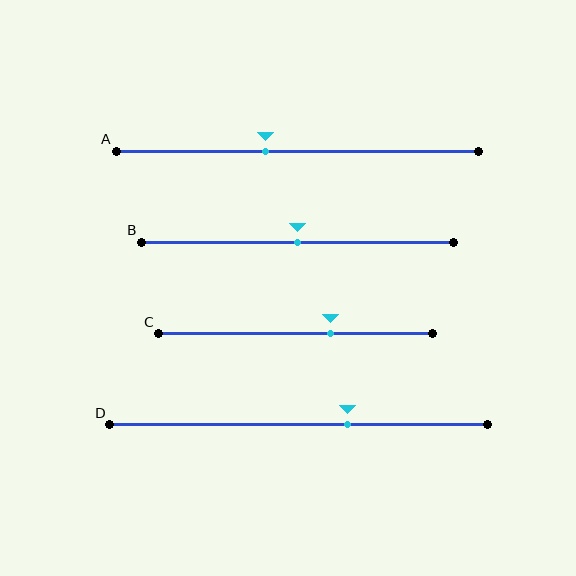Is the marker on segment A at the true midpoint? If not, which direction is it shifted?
No, the marker on segment A is shifted to the left by about 9% of the segment length.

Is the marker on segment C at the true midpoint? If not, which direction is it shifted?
No, the marker on segment C is shifted to the right by about 13% of the segment length.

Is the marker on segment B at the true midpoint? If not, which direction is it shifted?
Yes, the marker on segment B is at the true midpoint.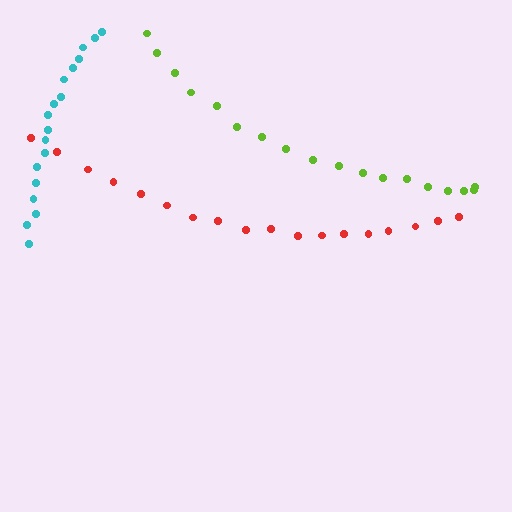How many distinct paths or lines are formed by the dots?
There are 3 distinct paths.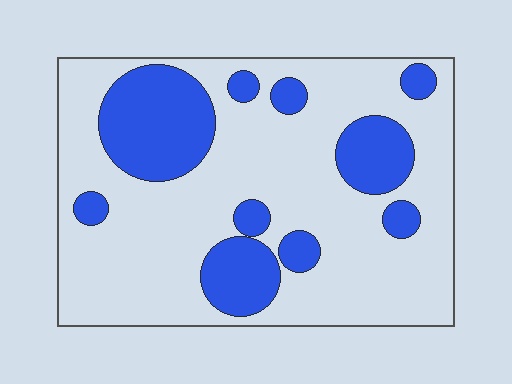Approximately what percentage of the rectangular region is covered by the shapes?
Approximately 25%.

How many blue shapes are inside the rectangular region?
10.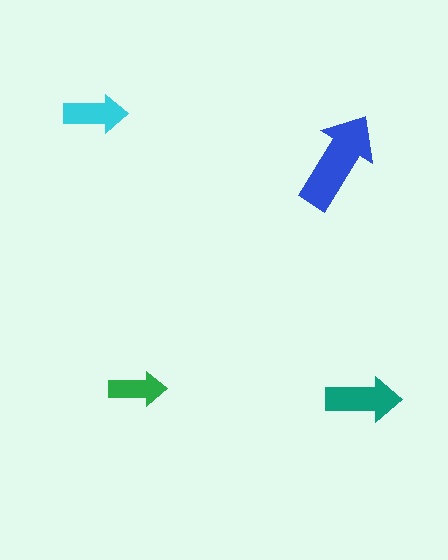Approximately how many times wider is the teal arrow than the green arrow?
About 1.5 times wider.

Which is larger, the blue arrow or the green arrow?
The blue one.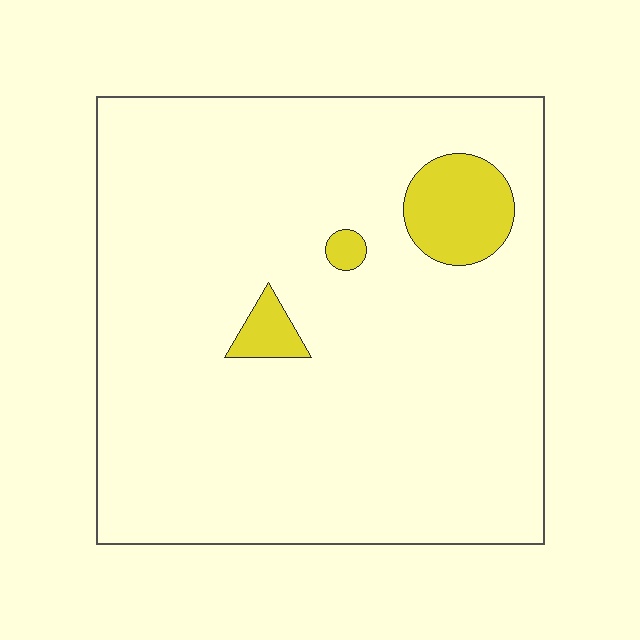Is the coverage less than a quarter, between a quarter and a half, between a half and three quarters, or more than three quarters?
Less than a quarter.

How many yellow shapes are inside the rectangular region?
3.